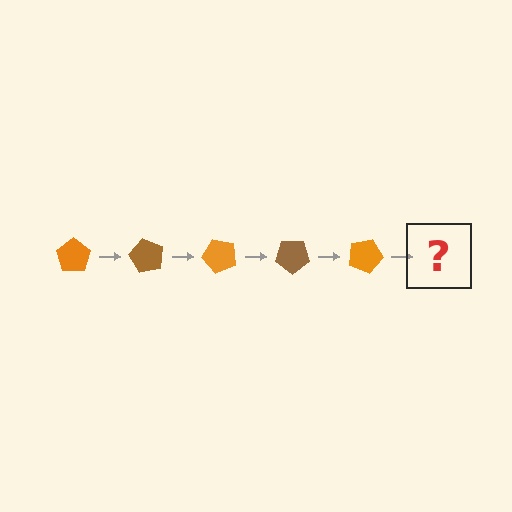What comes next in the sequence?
The next element should be a brown pentagon, rotated 300 degrees from the start.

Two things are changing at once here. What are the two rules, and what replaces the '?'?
The two rules are that it rotates 60 degrees each step and the color cycles through orange and brown. The '?' should be a brown pentagon, rotated 300 degrees from the start.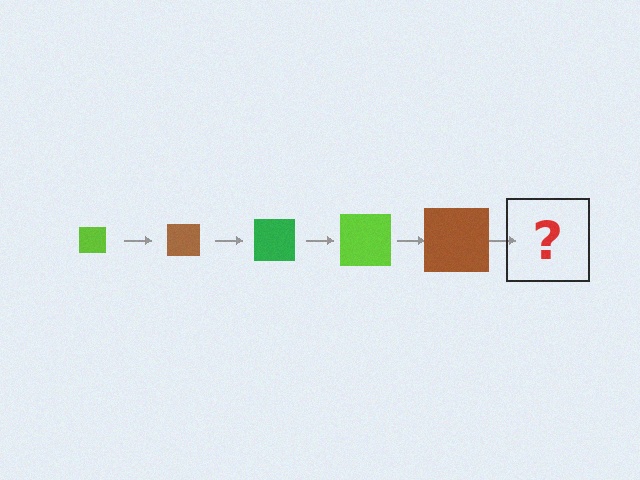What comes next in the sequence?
The next element should be a green square, larger than the previous one.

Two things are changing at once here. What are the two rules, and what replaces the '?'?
The two rules are that the square grows larger each step and the color cycles through lime, brown, and green. The '?' should be a green square, larger than the previous one.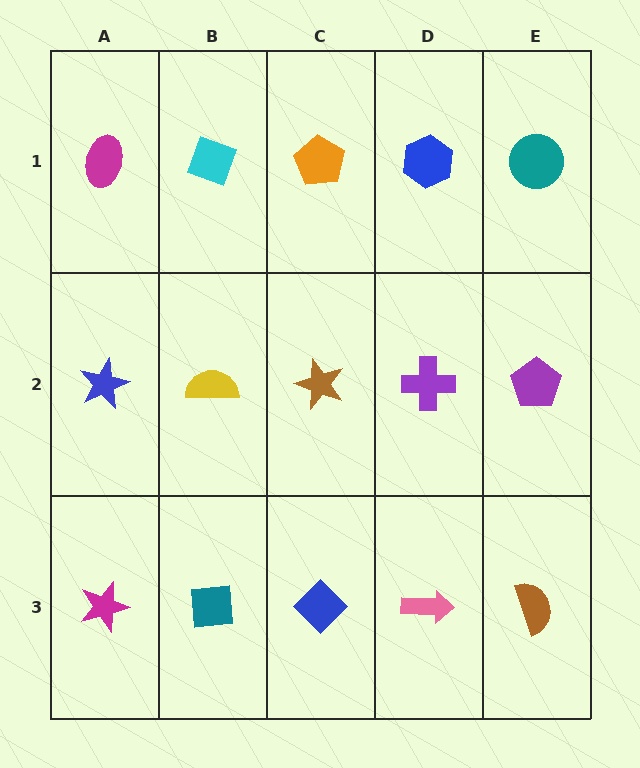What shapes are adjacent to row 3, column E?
A purple pentagon (row 2, column E), a pink arrow (row 3, column D).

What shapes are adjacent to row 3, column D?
A purple cross (row 2, column D), a blue diamond (row 3, column C), a brown semicircle (row 3, column E).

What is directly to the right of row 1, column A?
A cyan diamond.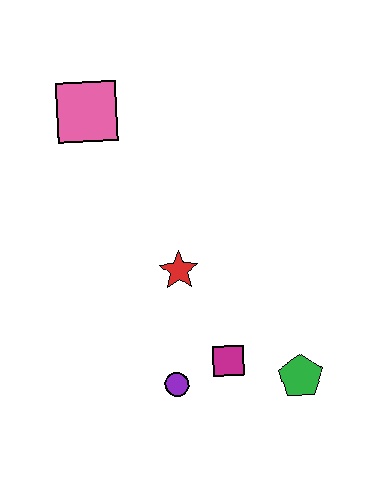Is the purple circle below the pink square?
Yes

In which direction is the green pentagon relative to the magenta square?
The green pentagon is to the right of the magenta square.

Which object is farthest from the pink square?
The green pentagon is farthest from the pink square.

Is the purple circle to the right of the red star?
No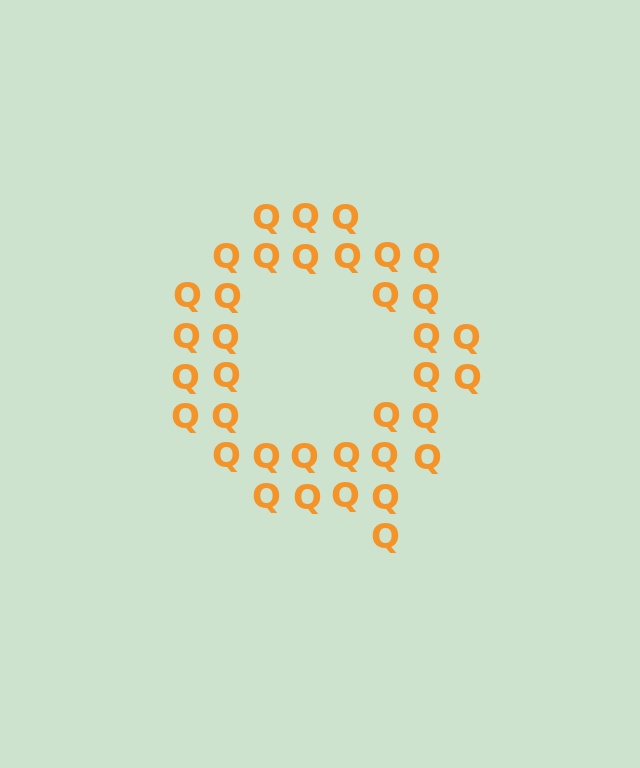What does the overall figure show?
The overall figure shows the letter Q.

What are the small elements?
The small elements are letter Q's.